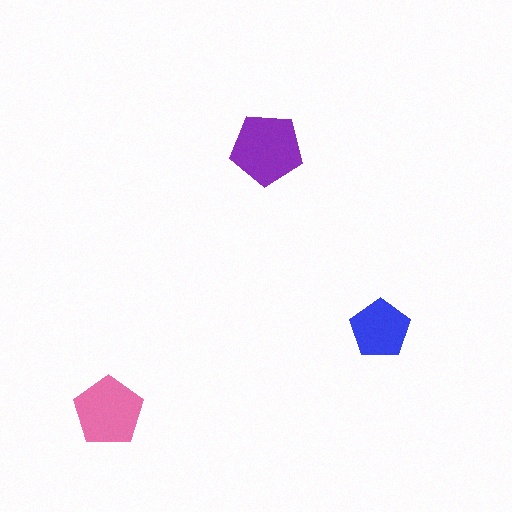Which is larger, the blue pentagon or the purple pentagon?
The purple one.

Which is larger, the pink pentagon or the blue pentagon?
The pink one.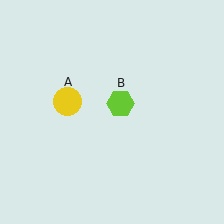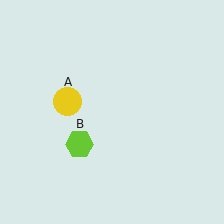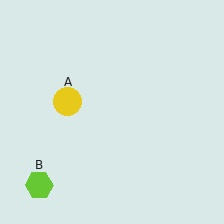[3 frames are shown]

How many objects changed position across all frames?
1 object changed position: lime hexagon (object B).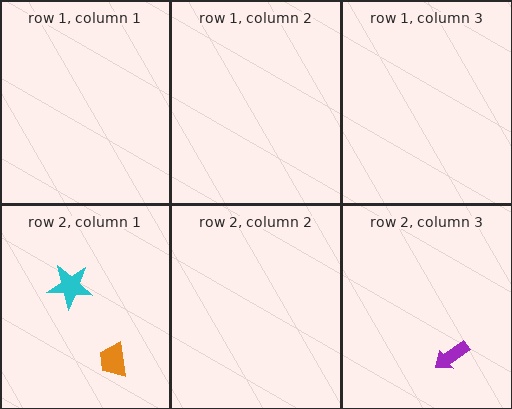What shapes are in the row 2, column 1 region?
The cyan star, the orange trapezoid.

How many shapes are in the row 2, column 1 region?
2.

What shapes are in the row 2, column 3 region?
The purple arrow.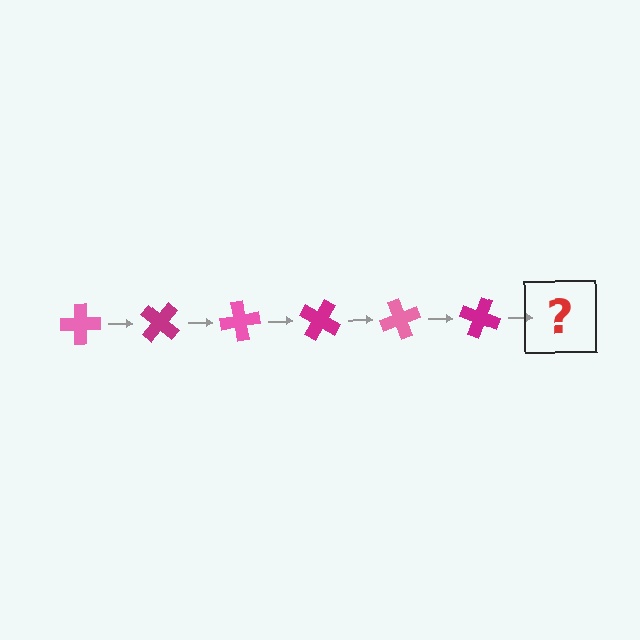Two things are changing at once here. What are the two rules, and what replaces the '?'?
The two rules are that it rotates 40 degrees each step and the color cycles through pink and magenta. The '?' should be a pink cross, rotated 240 degrees from the start.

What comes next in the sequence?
The next element should be a pink cross, rotated 240 degrees from the start.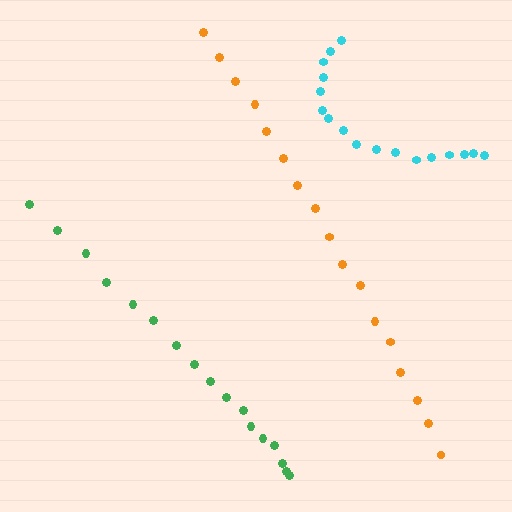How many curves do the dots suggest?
There are 3 distinct paths.